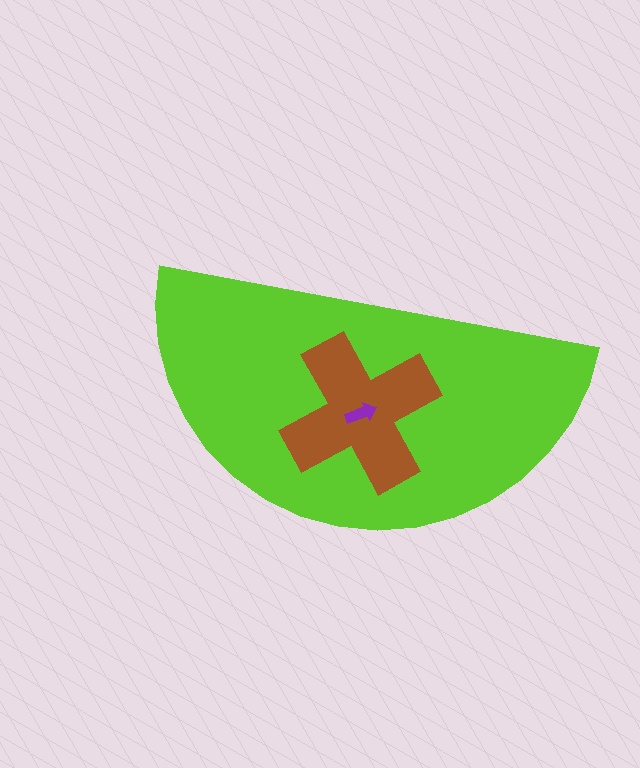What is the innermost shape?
The purple arrow.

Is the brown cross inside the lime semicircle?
Yes.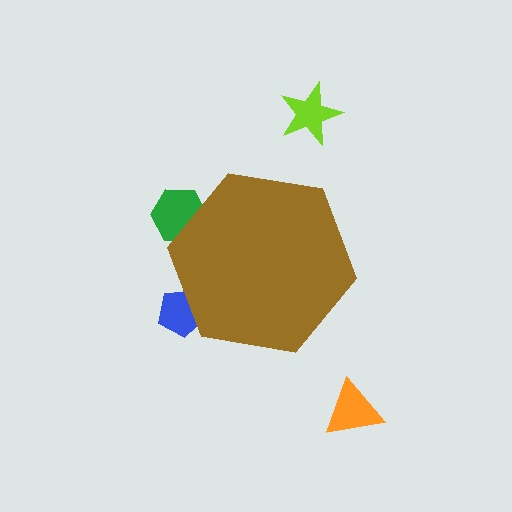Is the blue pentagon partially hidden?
Yes, the blue pentagon is partially hidden behind the brown hexagon.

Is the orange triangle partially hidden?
No, the orange triangle is fully visible.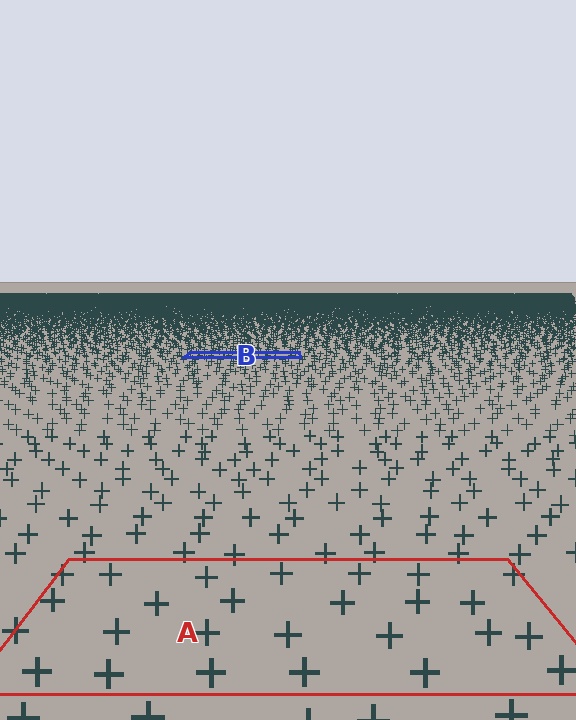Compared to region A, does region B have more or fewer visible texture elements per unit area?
Region B has more texture elements per unit area — they are packed more densely because it is farther away.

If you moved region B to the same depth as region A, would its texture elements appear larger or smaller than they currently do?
They would appear larger. At a closer depth, the same texture elements are projected at a bigger on-screen size.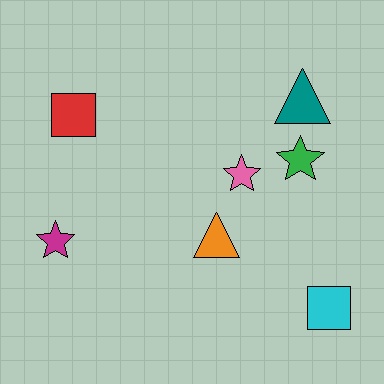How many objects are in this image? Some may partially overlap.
There are 7 objects.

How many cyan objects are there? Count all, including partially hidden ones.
There is 1 cyan object.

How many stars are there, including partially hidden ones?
There are 3 stars.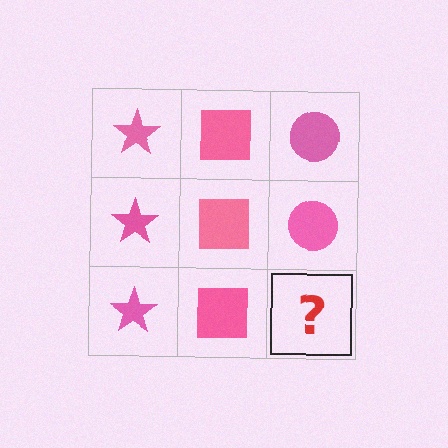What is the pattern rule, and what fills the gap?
The rule is that each column has a consistent shape. The gap should be filled with a pink circle.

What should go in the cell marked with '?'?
The missing cell should contain a pink circle.